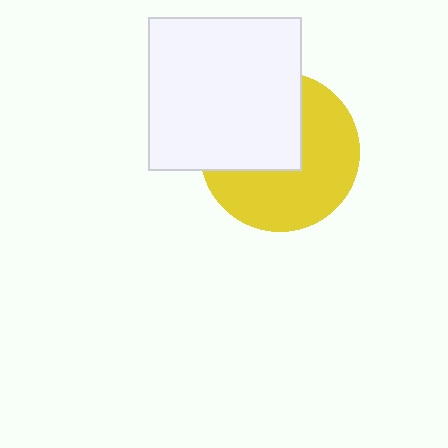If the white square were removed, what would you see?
You would see the complete yellow circle.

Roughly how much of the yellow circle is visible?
About half of it is visible (roughly 57%).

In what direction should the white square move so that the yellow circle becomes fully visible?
The white square should move toward the upper-left. That is the shortest direction to clear the overlap and leave the yellow circle fully visible.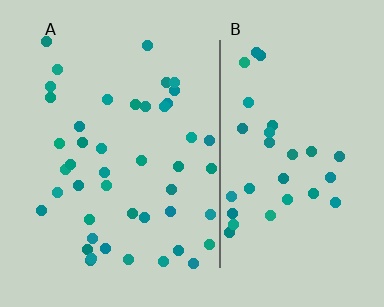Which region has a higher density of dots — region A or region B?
A (the left).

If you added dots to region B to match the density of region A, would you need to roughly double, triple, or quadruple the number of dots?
Approximately double.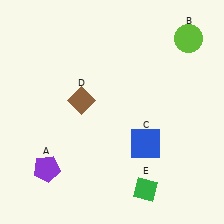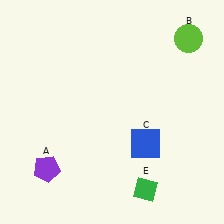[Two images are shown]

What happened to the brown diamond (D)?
The brown diamond (D) was removed in Image 2. It was in the top-left area of Image 1.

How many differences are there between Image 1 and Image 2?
There is 1 difference between the two images.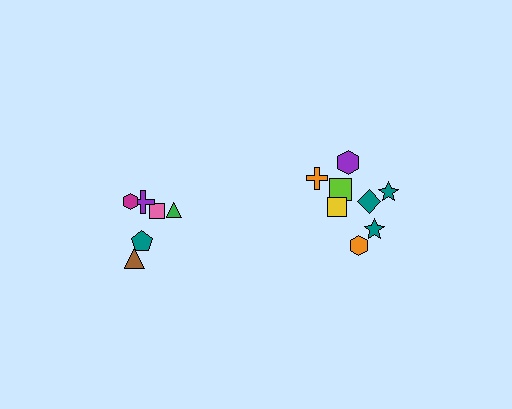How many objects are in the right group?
There are 8 objects.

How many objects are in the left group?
There are 6 objects.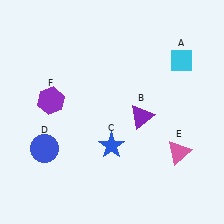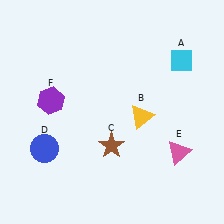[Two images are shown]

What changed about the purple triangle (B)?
In Image 1, B is purple. In Image 2, it changed to yellow.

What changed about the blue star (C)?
In Image 1, C is blue. In Image 2, it changed to brown.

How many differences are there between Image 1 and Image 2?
There are 2 differences between the two images.